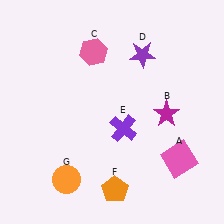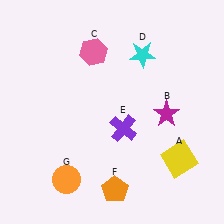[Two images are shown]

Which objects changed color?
A changed from pink to yellow. D changed from purple to cyan.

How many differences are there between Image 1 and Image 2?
There are 2 differences between the two images.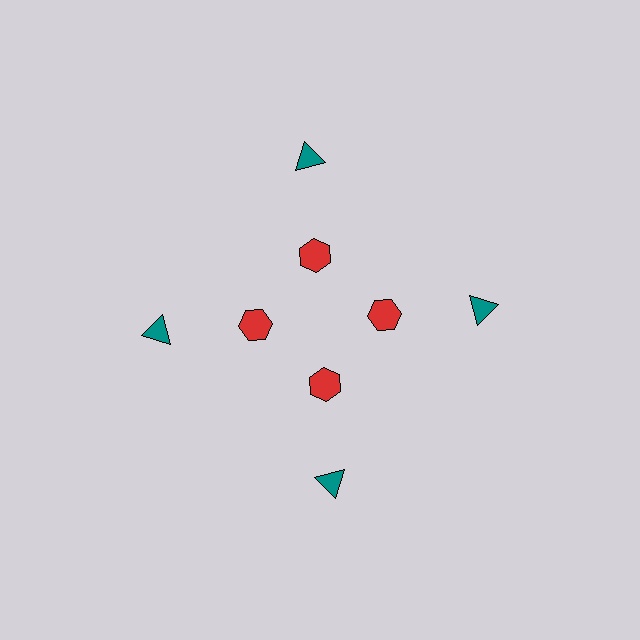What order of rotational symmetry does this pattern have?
This pattern has 4-fold rotational symmetry.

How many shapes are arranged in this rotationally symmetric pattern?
There are 8 shapes, arranged in 4 groups of 2.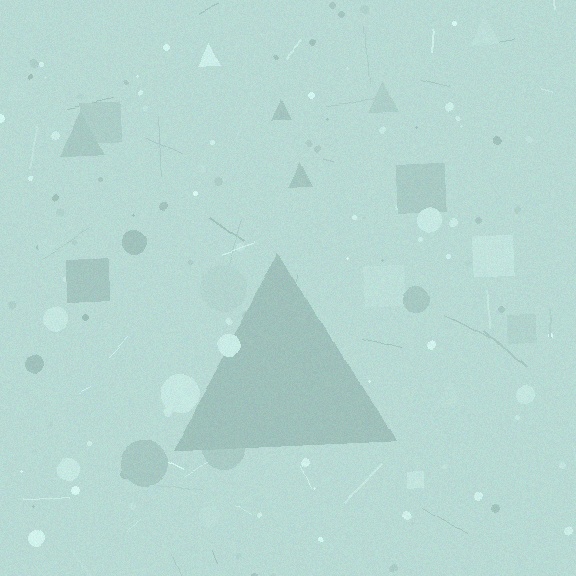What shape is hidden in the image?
A triangle is hidden in the image.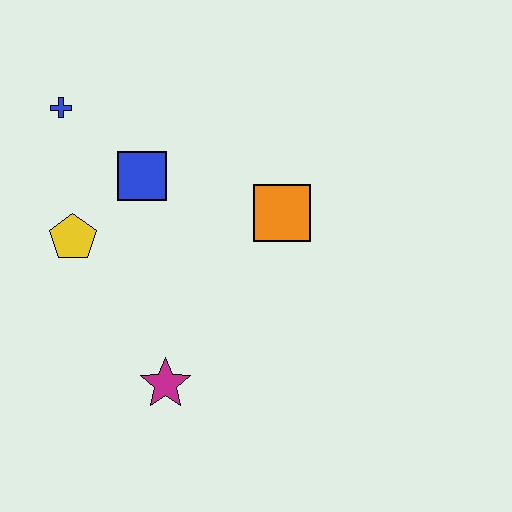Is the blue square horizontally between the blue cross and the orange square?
Yes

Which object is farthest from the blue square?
The magenta star is farthest from the blue square.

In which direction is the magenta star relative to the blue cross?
The magenta star is below the blue cross.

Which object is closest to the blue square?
The yellow pentagon is closest to the blue square.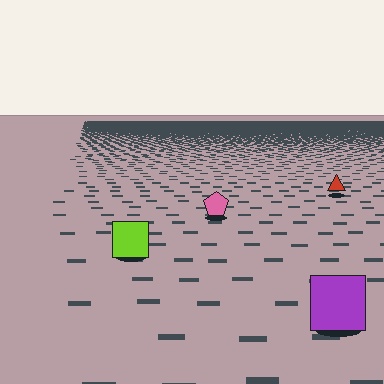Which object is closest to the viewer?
The purple square is closest. The texture marks near it are larger and more spread out.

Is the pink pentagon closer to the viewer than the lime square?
No. The lime square is closer — you can tell from the texture gradient: the ground texture is coarser near it.